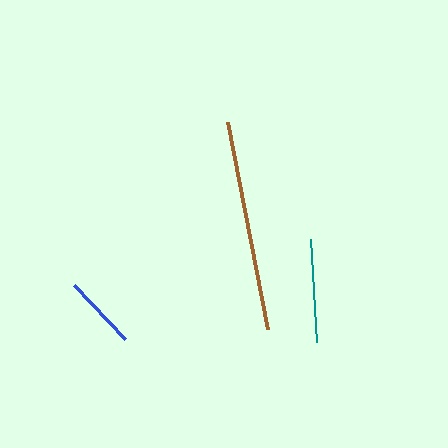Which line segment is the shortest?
The blue line is the shortest at approximately 75 pixels.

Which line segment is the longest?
The brown line is the longest at approximately 211 pixels.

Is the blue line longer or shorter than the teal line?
The teal line is longer than the blue line.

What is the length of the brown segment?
The brown segment is approximately 211 pixels long.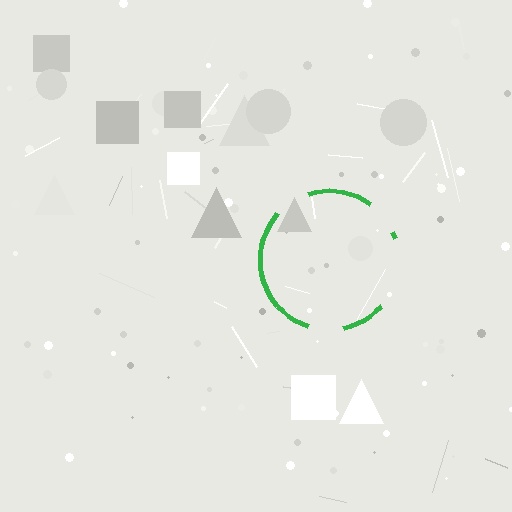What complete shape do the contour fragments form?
The contour fragments form a circle.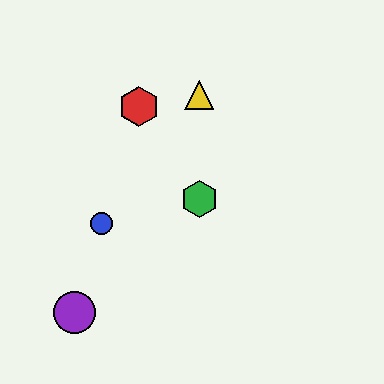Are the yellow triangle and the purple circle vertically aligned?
No, the yellow triangle is at x≈199 and the purple circle is at x≈75.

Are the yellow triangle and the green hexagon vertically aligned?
Yes, both are at x≈199.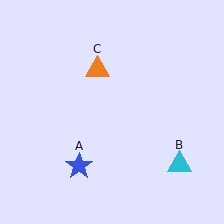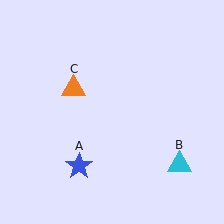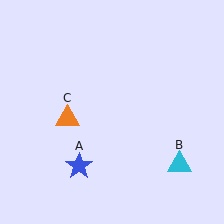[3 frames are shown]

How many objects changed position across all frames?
1 object changed position: orange triangle (object C).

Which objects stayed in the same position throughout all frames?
Blue star (object A) and cyan triangle (object B) remained stationary.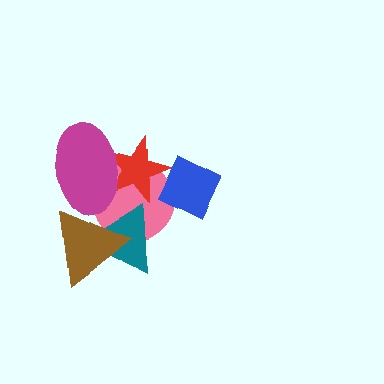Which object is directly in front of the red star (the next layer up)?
The magenta ellipse is directly in front of the red star.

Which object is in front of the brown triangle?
The magenta ellipse is in front of the brown triangle.